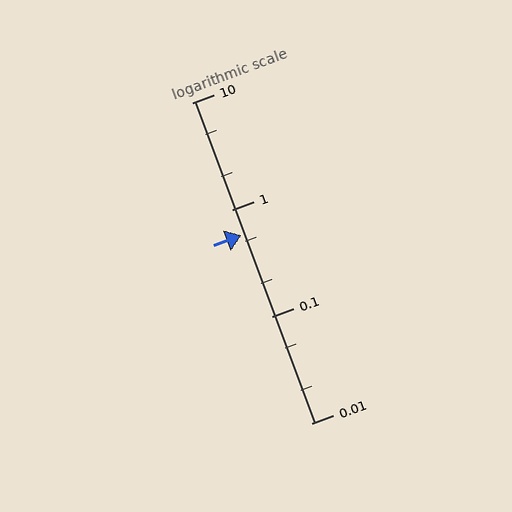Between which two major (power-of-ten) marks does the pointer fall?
The pointer is between 0.1 and 1.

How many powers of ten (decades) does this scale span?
The scale spans 3 decades, from 0.01 to 10.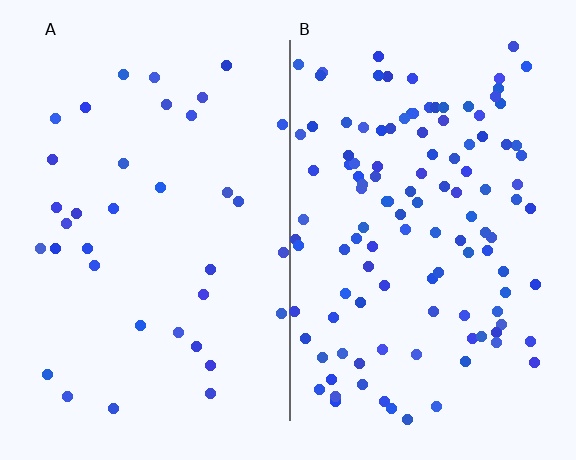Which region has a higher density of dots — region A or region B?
B (the right).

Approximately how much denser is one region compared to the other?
Approximately 3.3× — region B over region A.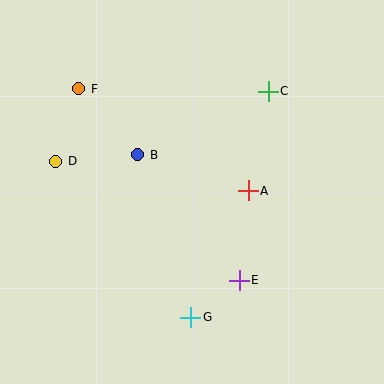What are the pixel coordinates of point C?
Point C is at (268, 91).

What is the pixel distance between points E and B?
The distance between E and B is 161 pixels.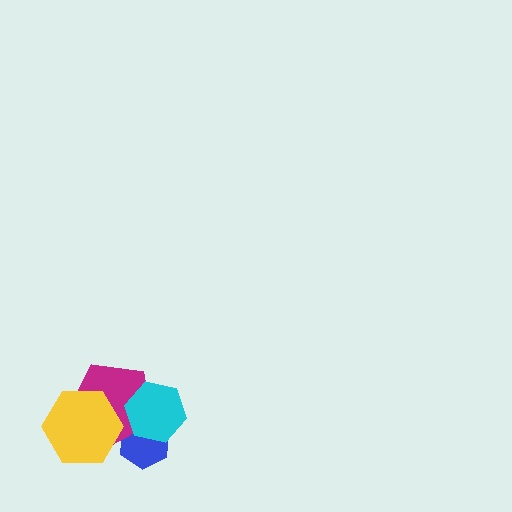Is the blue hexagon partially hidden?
Yes, it is partially covered by another shape.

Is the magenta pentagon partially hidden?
Yes, it is partially covered by another shape.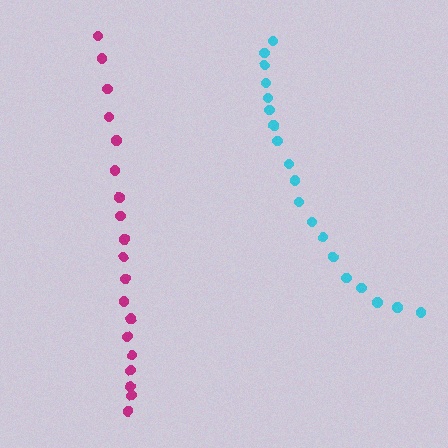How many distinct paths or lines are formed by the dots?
There are 2 distinct paths.